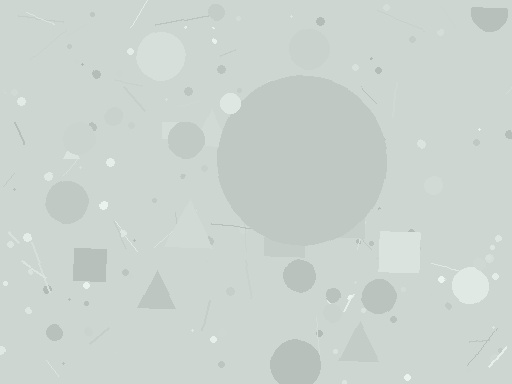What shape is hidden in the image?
A circle is hidden in the image.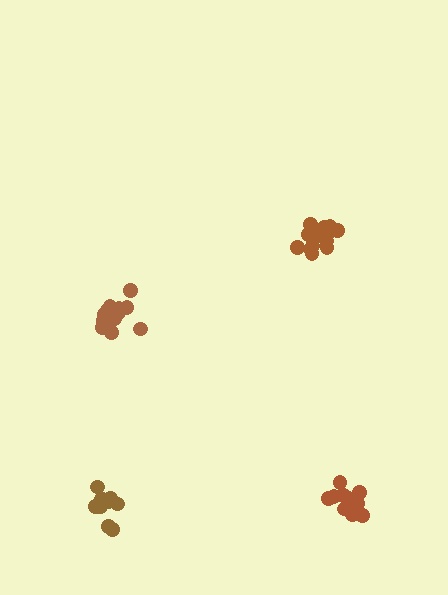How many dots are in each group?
Group 1: 12 dots, Group 2: 17 dots, Group 3: 13 dots, Group 4: 18 dots (60 total).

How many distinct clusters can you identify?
There are 4 distinct clusters.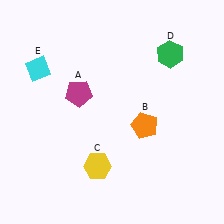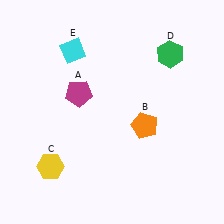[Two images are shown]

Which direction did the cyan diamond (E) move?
The cyan diamond (E) moved right.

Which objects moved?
The objects that moved are: the yellow hexagon (C), the cyan diamond (E).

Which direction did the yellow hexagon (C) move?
The yellow hexagon (C) moved left.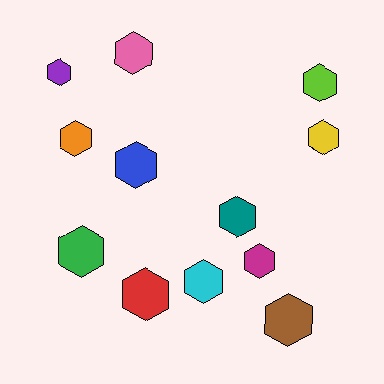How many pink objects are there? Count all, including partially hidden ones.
There is 1 pink object.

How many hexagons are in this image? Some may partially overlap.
There are 12 hexagons.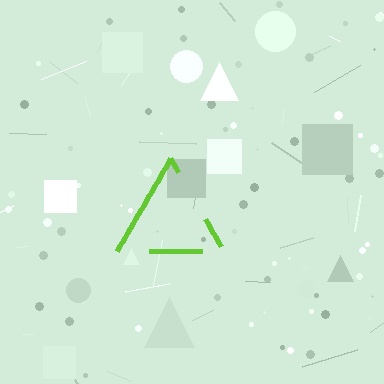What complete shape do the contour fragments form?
The contour fragments form a triangle.